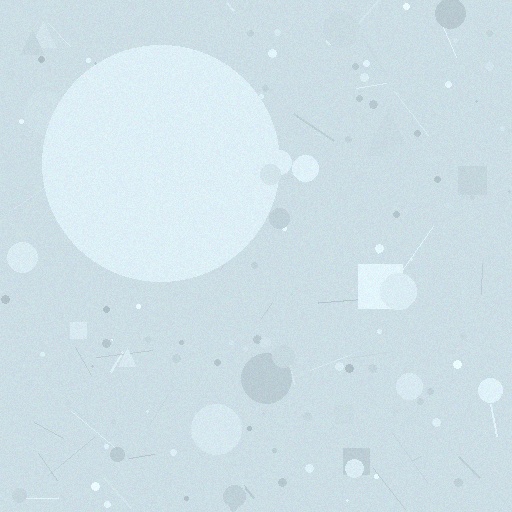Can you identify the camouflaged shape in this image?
The camouflaged shape is a circle.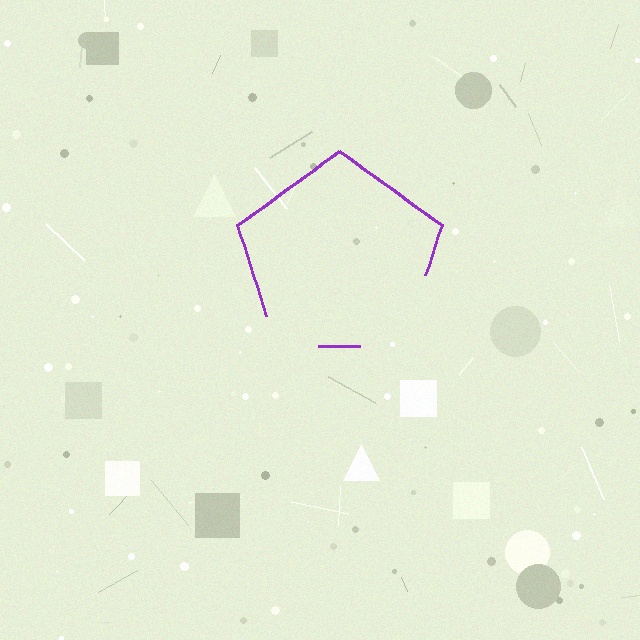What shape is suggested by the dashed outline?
The dashed outline suggests a pentagon.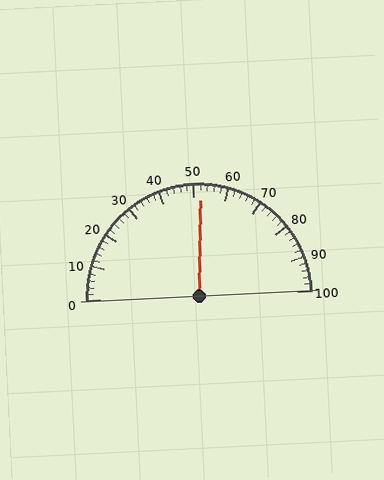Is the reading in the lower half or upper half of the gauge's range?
The reading is in the upper half of the range (0 to 100).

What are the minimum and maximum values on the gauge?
The gauge ranges from 0 to 100.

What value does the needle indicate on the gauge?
The needle indicates approximately 52.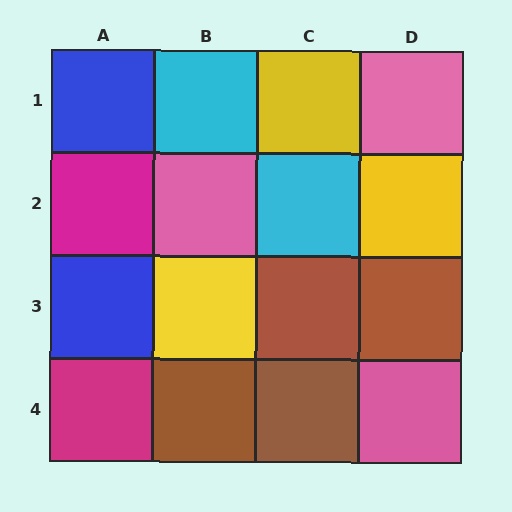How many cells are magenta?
2 cells are magenta.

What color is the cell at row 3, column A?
Blue.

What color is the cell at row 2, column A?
Magenta.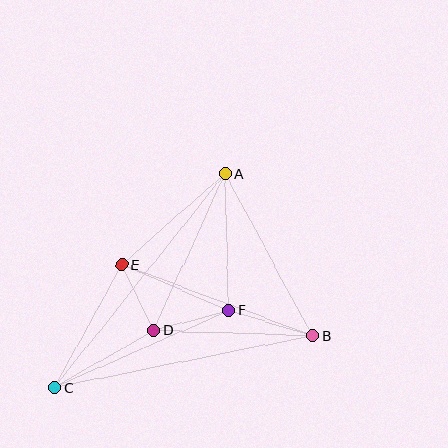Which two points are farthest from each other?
Points A and C are farthest from each other.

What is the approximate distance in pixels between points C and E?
The distance between C and E is approximately 140 pixels.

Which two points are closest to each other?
Points D and E are closest to each other.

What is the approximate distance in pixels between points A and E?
The distance between A and E is approximately 137 pixels.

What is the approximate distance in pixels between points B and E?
The distance between B and E is approximately 203 pixels.